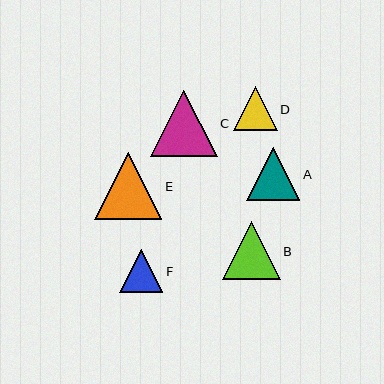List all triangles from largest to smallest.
From largest to smallest: E, C, B, A, D, F.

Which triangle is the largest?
Triangle E is the largest with a size of approximately 67 pixels.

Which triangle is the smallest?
Triangle F is the smallest with a size of approximately 44 pixels.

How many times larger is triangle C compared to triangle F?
Triangle C is approximately 1.5 times the size of triangle F.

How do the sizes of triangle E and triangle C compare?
Triangle E and triangle C are approximately the same size.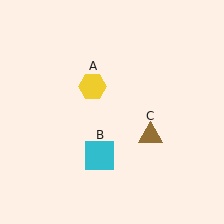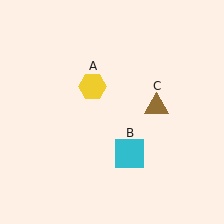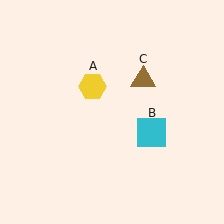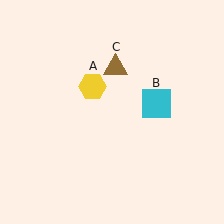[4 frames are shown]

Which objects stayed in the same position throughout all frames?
Yellow hexagon (object A) remained stationary.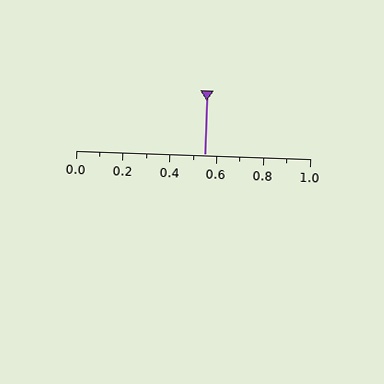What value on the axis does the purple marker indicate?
The marker indicates approximately 0.55.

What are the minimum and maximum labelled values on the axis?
The axis runs from 0.0 to 1.0.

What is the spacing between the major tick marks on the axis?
The major ticks are spaced 0.2 apart.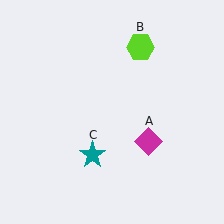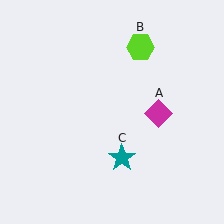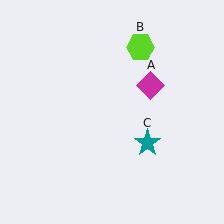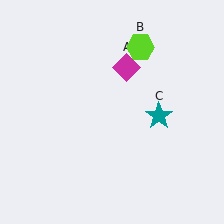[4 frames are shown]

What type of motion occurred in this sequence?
The magenta diamond (object A), teal star (object C) rotated counterclockwise around the center of the scene.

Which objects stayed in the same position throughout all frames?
Lime hexagon (object B) remained stationary.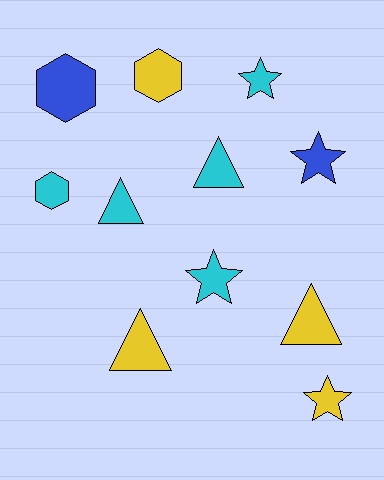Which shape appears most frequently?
Triangle, with 4 objects.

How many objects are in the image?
There are 11 objects.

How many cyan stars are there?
There are 2 cyan stars.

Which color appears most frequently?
Cyan, with 5 objects.